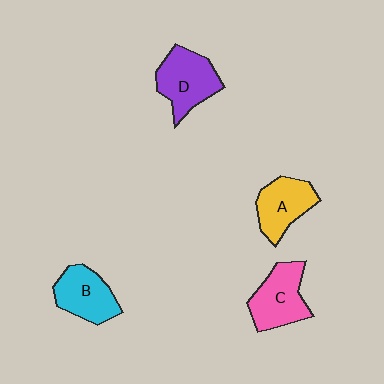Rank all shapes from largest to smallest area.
From largest to smallest: D (purple), C (pink), B (cyan), A (yellow).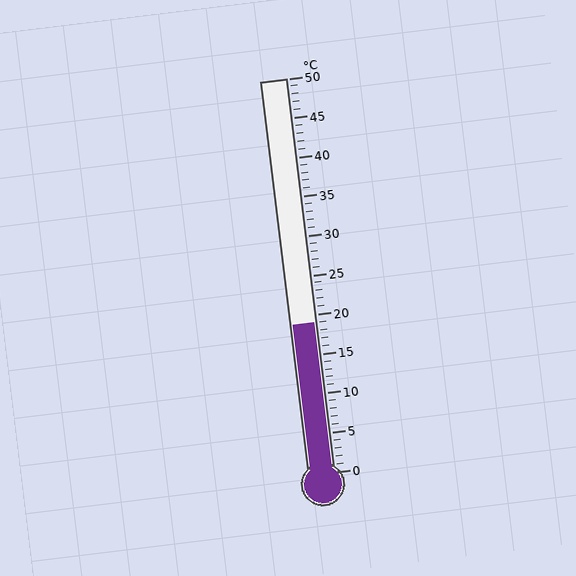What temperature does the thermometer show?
The thermometer shows approximately 19°C.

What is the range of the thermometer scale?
The thermometer scale ranges from 0°C to 50°C.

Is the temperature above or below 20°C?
The temperature is below 20°C.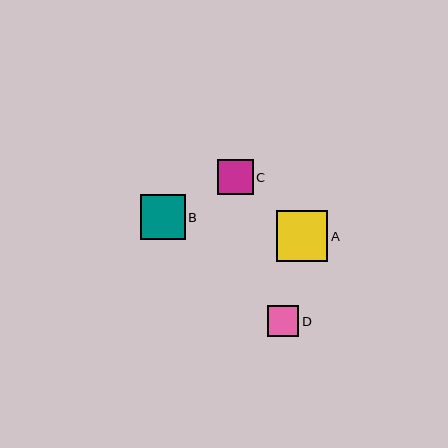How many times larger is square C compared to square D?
Square C is approximately 1.1 times the size of square D.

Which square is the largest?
Square A is the largest with a size of approximately 51 pixels.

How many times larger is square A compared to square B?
Square A is approximately 1.1 times the size of square B.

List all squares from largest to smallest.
From largest to smallest: A, B, C, D.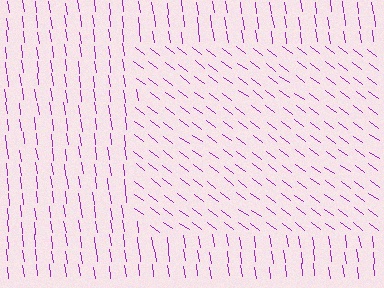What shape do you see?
I see a rectangle.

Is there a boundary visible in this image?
Yes, there is a texture boundary formed by a change in line orientation.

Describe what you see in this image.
The image is filled with small purple line segments. A rectangle region in the image has lines oriented differently from the surrounding lines, creating a visible texture boundary.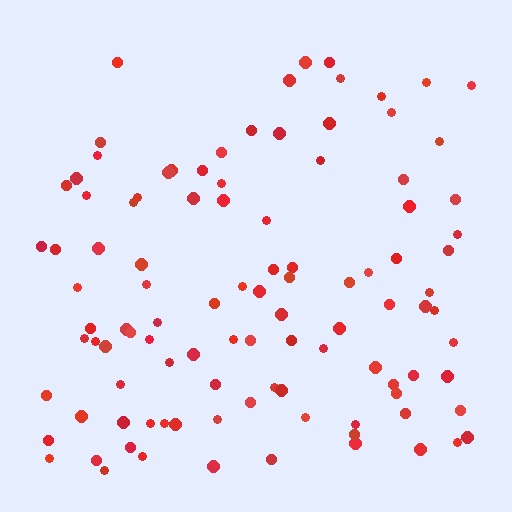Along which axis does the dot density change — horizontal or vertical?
Vertical.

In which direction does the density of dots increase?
From top to bottom, with the bottom side densest.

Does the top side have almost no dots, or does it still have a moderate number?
Still a moderate number, just noticeably fewer than the bottom.